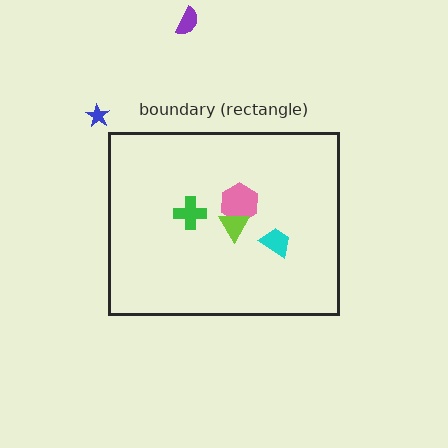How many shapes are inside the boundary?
4 inside, 2 outside.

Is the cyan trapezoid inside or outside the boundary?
Inside.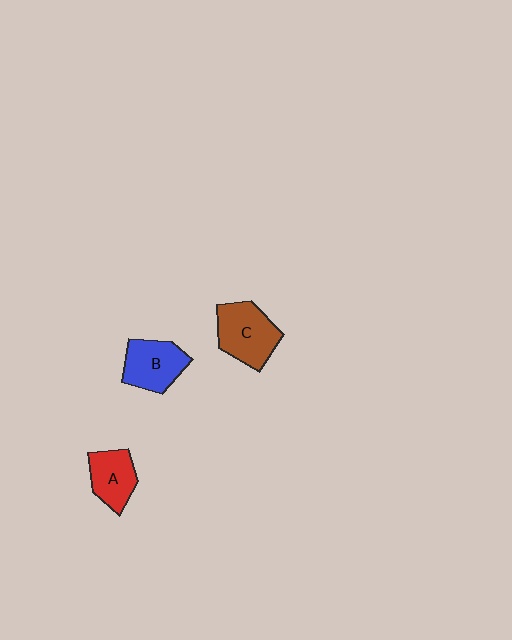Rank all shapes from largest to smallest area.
From largest to smallest: C (brown), B (blue), A (red).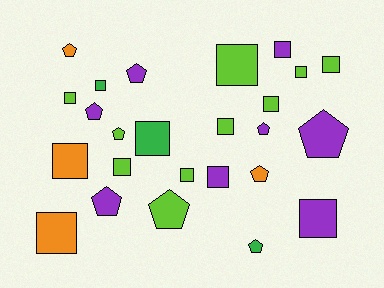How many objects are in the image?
There are 25 objects.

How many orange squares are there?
There are 2 orange squares.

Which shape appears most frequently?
Square, with 15 objects.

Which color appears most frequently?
Lime, with 10 objects.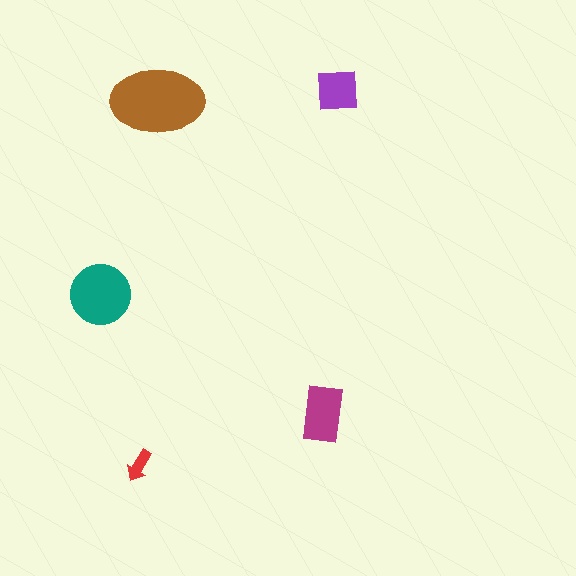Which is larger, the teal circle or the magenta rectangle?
The teal circle.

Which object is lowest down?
The red arrow is bottommost.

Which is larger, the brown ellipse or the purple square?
The brown ellipse.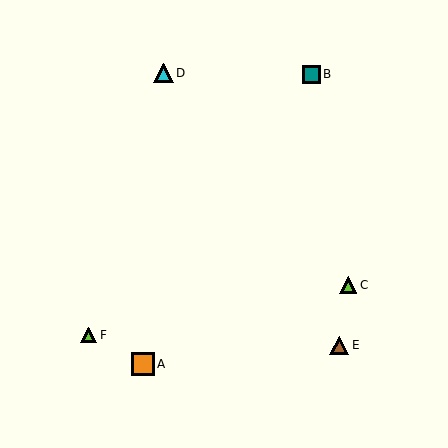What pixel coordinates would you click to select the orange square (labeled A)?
Click at (143, 364) to select the orange square A.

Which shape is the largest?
The orange square (labeled A) is the largest.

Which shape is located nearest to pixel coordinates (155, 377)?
The orange square (labeled A) at (143, 364) is nearest to that location.